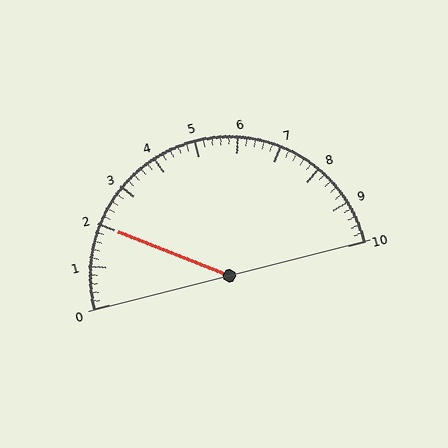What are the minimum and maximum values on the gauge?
The gauge ranges from 0 to 10.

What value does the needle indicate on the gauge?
The needle indicates approximately 2.0.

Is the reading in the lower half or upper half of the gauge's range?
The reading is in the lower half of the range (0 to 10).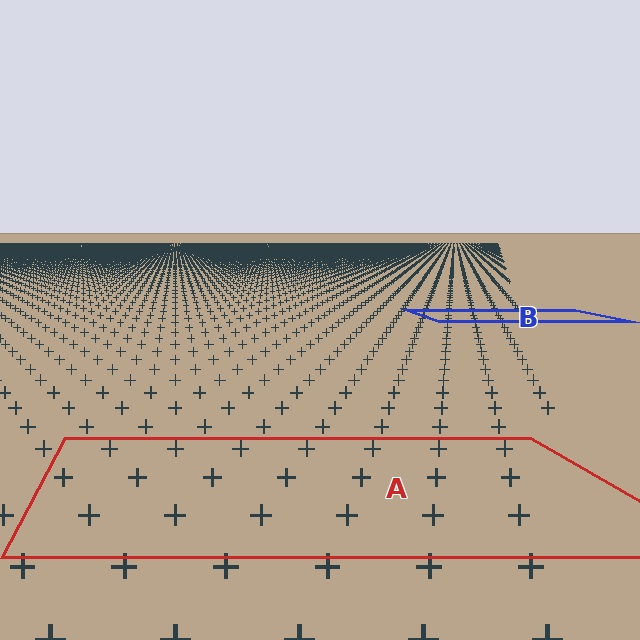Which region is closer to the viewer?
Region A is closer. The texture elements there are larger and more spread out.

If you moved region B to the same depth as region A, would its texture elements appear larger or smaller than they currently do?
They would appear larger. At a closer depth, the same texture elements are projected at a bigger on-screen size.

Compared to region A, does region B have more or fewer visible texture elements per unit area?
Region B has more texture elements per unit area — they are packed more densely because it is farther away.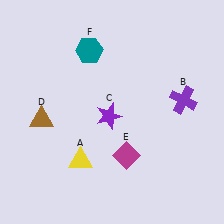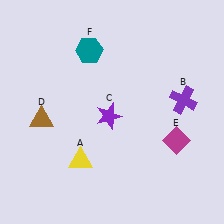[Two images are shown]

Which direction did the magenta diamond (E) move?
The magenta diamond (E) moved right.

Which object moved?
The magenta diamond (E) moved right.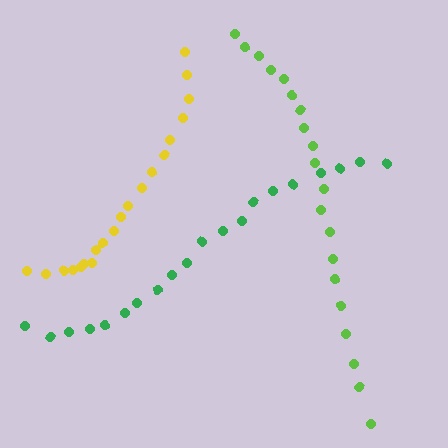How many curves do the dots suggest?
There are 3 distinct paths.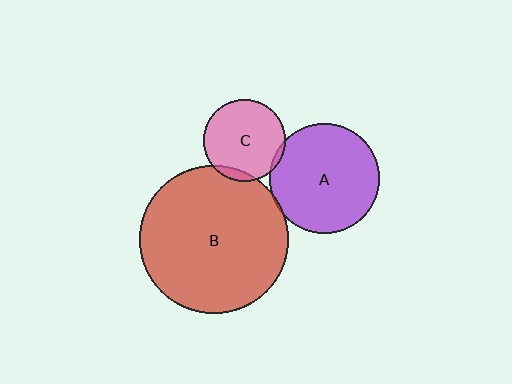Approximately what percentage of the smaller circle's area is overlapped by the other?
Approximately 5%.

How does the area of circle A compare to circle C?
Approximately 1.8 times.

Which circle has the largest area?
Circle B (red).